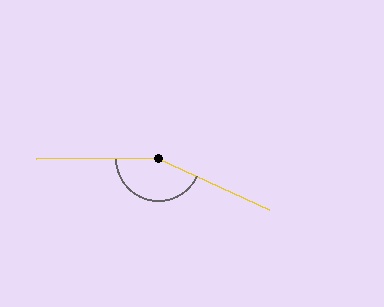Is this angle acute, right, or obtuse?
It is obtuse.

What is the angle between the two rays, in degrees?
Approximately 154 degrees.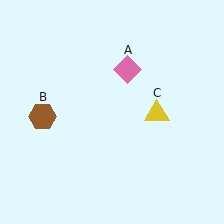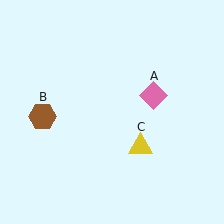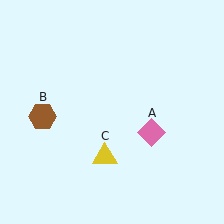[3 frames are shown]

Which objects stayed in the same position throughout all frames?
Brown hexagon (object B) remained stationary.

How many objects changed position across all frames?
2 objects changed position: pink diamond (object A), yellow triangle (object C).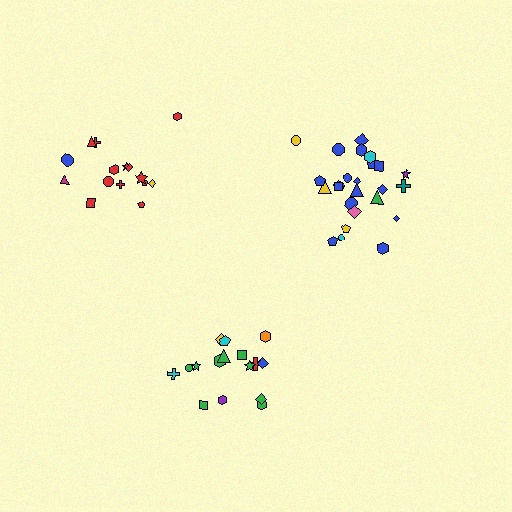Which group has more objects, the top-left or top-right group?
The top-right group.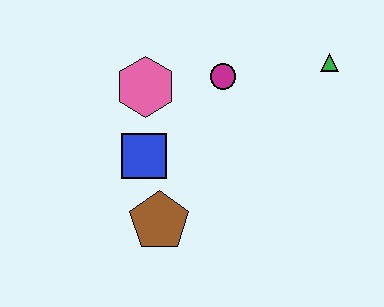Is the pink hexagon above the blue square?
Yes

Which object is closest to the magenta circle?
The pink hexagon is closest to the magenta circle.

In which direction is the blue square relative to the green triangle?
The blue square is to the left of the green triangle.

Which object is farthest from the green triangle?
The brown pentagon is farthest from the green triangle.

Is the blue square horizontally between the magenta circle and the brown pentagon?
No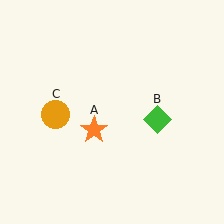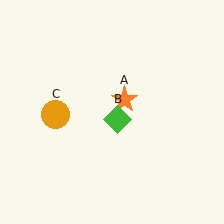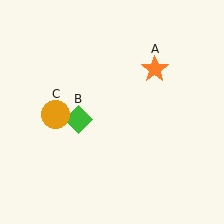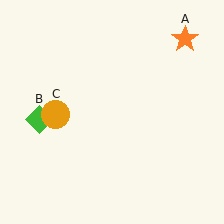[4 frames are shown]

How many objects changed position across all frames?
2 objects changed position: orange star (object A), green diamond (object B).